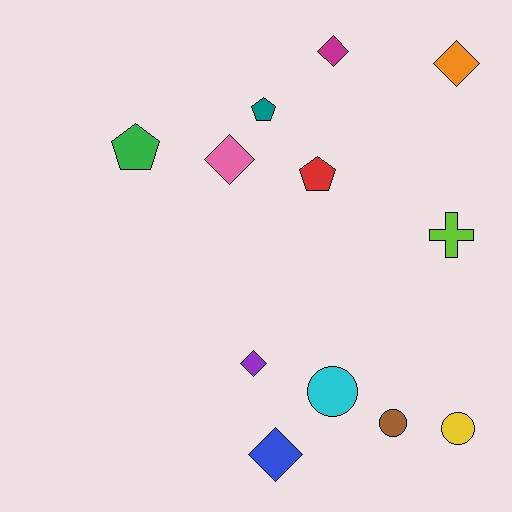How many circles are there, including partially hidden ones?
There are 3 circles.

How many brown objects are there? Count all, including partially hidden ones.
There is 1 brown object.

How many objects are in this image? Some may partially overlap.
There are 12 objects.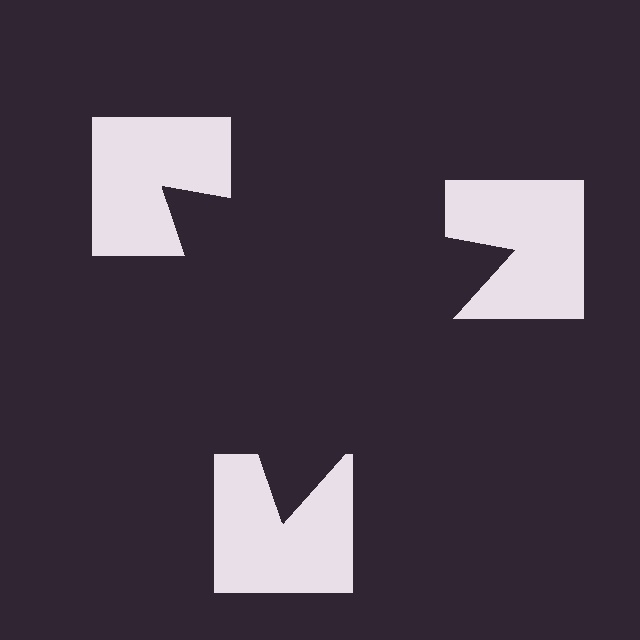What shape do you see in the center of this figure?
An illusory triangle — its edges are inferred from the aligned wedge cuts in the notched squares, not physically drawn.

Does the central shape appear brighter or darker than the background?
It typically appears slightly darker than the background, even though no actual brightness change is drawn.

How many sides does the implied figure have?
3 sides.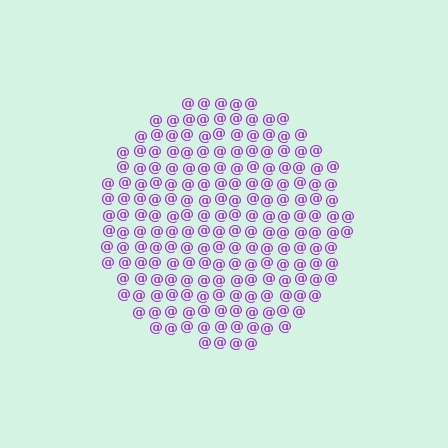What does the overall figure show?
The overall figure shows a circle.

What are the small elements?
The small elements are at signs.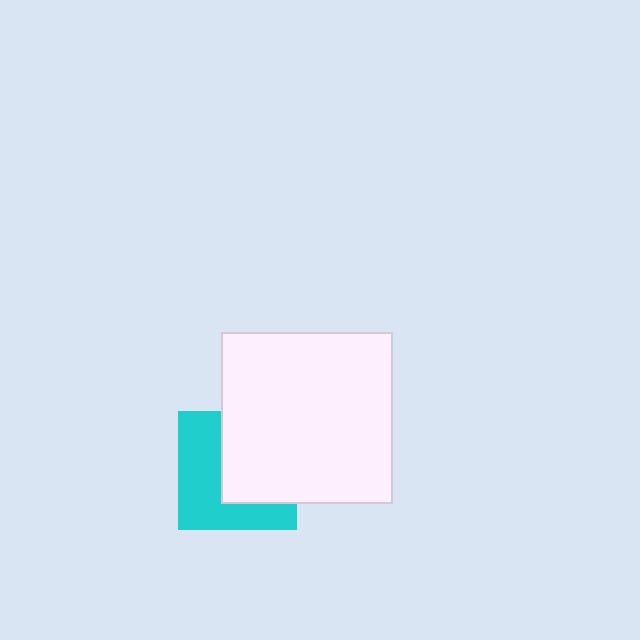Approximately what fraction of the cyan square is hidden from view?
Roughly 49% of the cyan square is hidden behind the white square.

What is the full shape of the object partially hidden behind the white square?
The partially hidden object is a cyan square.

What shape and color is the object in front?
The object in front is a white square.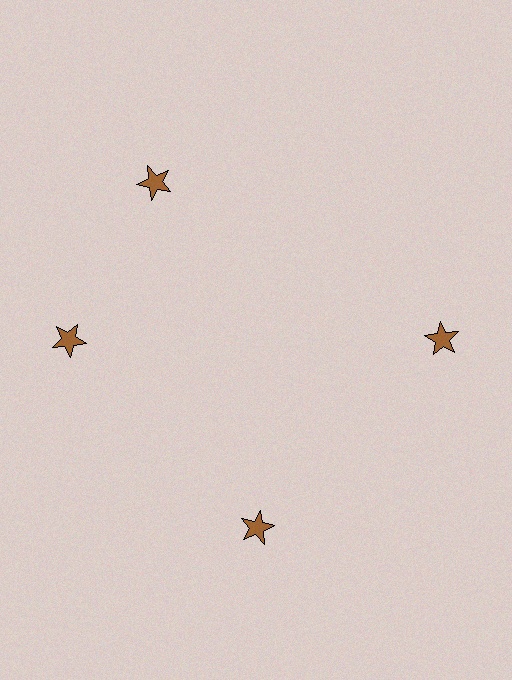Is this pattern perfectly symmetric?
No. The 4 brown stars are arranged in a ring, but one element near the 12 o'clock position is rotated out of alignment along the ring, breaking the 4-fold rotational symmetry.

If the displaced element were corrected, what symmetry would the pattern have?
It would have 4-fold rotational symmetry — the pattern would map onto itself every 90 degrees.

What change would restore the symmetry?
The symmetry would be restored by rotating it back into even spacing with its neighbors so that all 4 stars sit at equal angles and equal distance from the center.